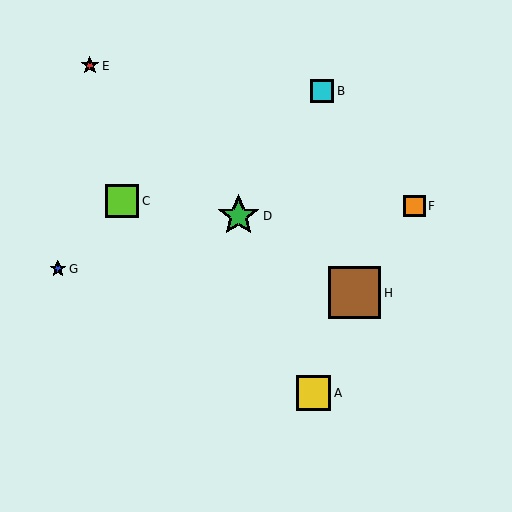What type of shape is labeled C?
Shape C is a lime square.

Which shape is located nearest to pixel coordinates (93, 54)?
The red star (labeled E) at (90, 66) is nearest to that location.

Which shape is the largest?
The brown square (labeled H) is the largest.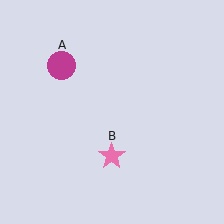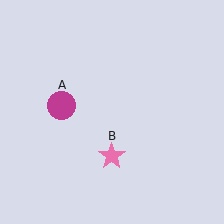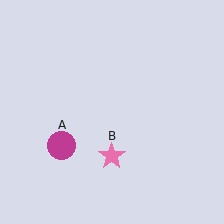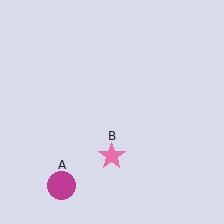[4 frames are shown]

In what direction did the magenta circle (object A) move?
The magenta circle (object A) moved down.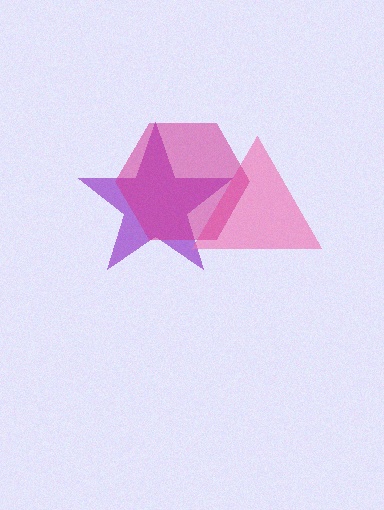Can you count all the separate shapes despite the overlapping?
Yes, there are 3 separate shapes.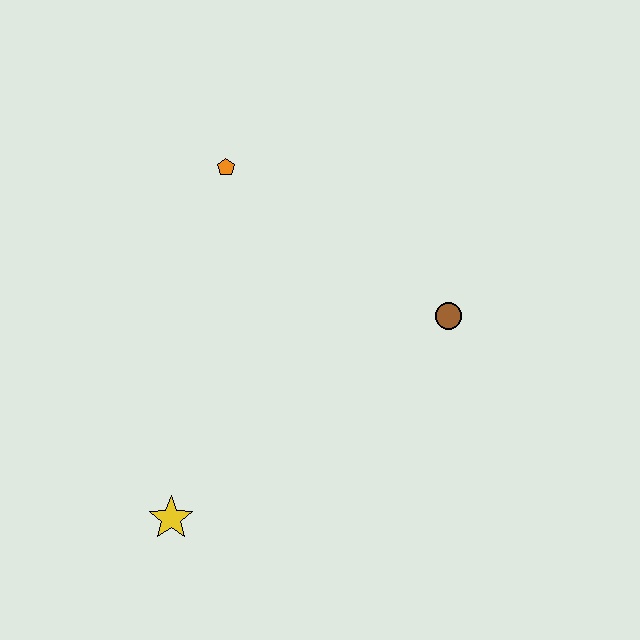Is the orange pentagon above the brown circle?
Yes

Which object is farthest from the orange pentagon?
The yellow star is farthest from the orange pentagon.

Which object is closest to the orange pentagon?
The brown circle is closest to the orange pentagon.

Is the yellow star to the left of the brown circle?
Yes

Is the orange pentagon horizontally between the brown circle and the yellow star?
Yes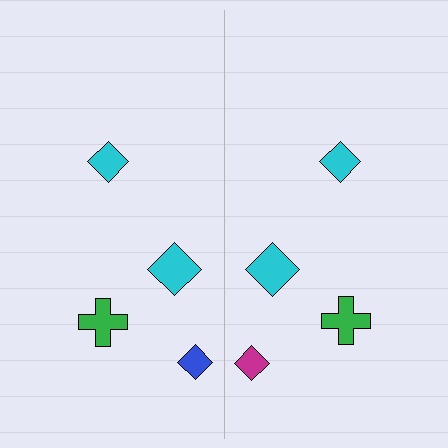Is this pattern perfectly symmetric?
No, the pattern is not perfectly symmetric. The magenta diamond on the right side breaks the symmetry — its mirror counterpart is blue.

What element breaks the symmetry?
The magenta diamond on the right side breaks the symmetry — its mirror counterpart is blue.